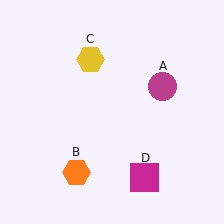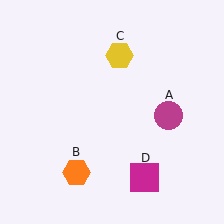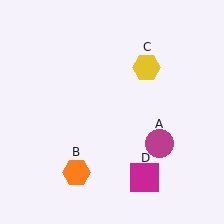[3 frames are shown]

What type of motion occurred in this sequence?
The magenta circle (object A), yellow hexagon (object C) rotated clockwise around the center of the scene.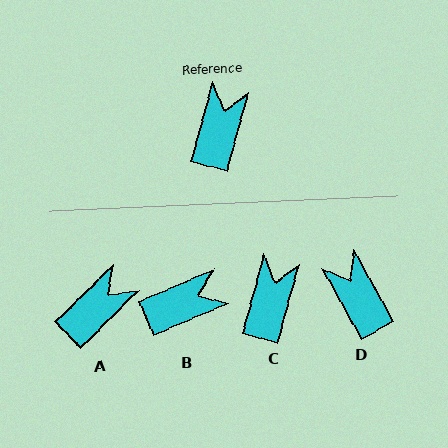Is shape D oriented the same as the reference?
No, it is off by about 45 degrees.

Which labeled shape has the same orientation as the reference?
C.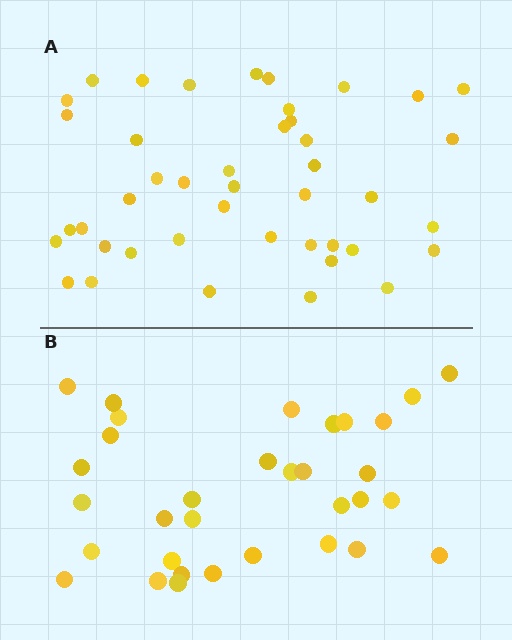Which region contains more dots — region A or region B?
Region A (the top region) has more dots.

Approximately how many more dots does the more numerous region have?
Region A has roughly 10 or so more dots than region B.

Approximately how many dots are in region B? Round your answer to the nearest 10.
About 30 dots. (The exact count is 33, which rounds to 30.)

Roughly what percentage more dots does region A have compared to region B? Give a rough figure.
About 30% more.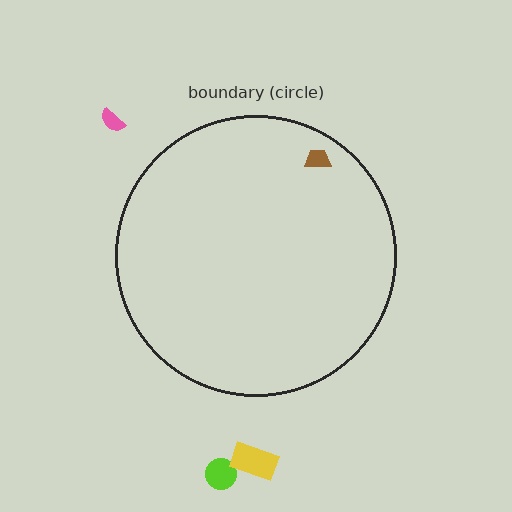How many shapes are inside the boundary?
1 inside, 3 outside.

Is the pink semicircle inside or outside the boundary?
Outside.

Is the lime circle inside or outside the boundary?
Outside.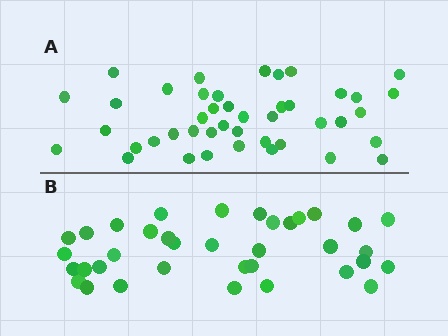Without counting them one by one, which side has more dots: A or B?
Region A (the top region) has more dots.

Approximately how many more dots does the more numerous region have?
Region A has roughly 8 or so more dots than region B.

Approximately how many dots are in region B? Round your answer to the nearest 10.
About 40 dots. (The exact count is 36, which rounds to 40.)